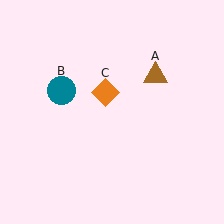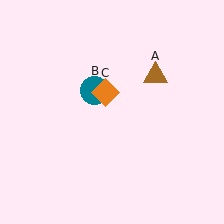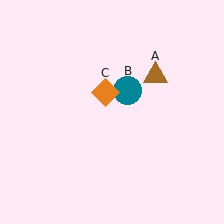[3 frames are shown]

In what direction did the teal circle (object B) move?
The teal circle (object B) moved right.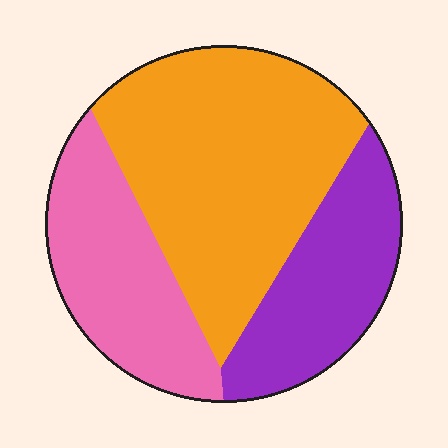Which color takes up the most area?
Orange, at roughly 50%.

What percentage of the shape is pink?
Pink covers about 25% of the shape.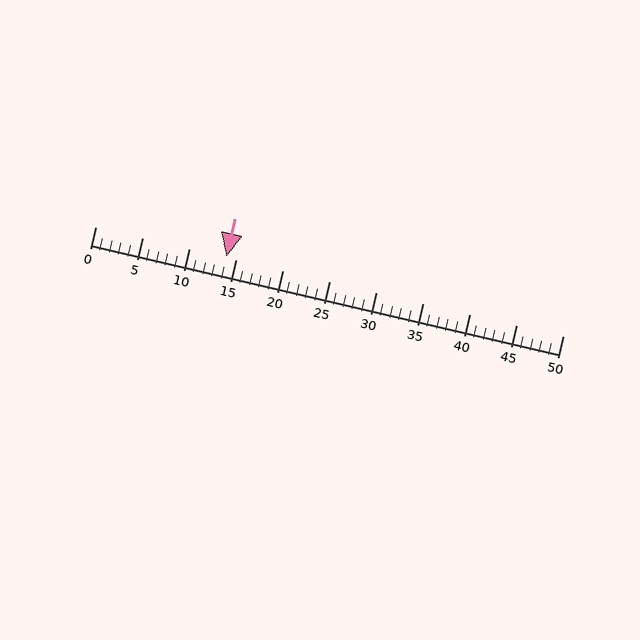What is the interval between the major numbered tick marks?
The major tick marks are spaced 5 units apart.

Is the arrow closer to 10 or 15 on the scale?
The arrow is closer to 15.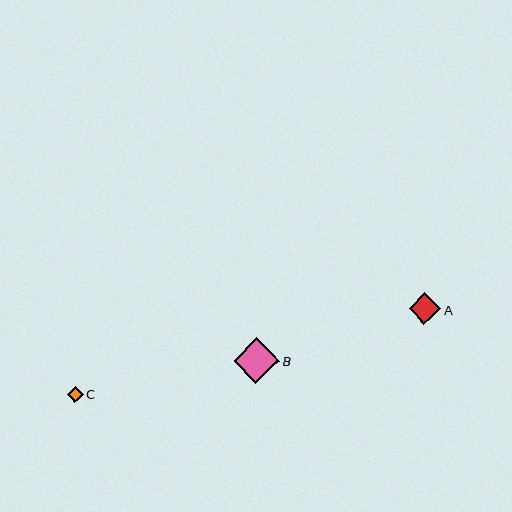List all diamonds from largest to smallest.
From largest to smallest: B, A, C.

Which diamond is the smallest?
Diamond C is the smallest with a size of approximately 16 pixels.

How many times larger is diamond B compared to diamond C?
Diamond B is approximately 2.8 times the size of diamond C.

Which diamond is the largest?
Diamond B is the largest with a size of approximately 46 pixels.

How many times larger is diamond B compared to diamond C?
Diamond B is approximately 2.8 times the size of diamond C.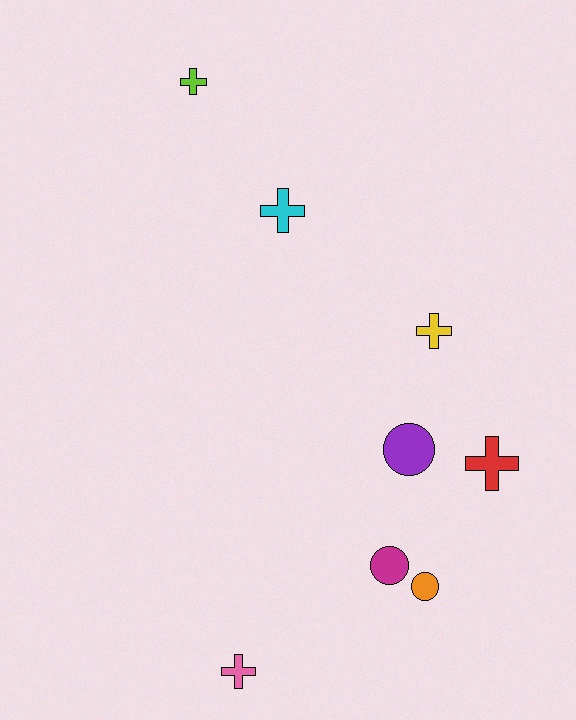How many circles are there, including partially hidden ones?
There are 3 circles.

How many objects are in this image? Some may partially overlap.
There are 8 objects.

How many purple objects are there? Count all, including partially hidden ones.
There is 1 purple object.